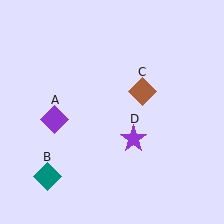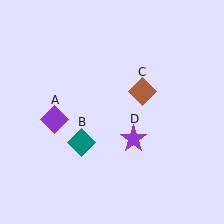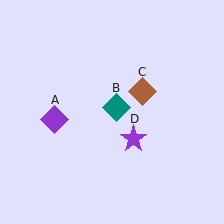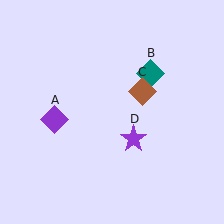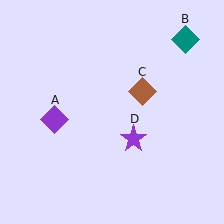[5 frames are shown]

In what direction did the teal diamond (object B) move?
The teal diamond (object B) moved up and to the right.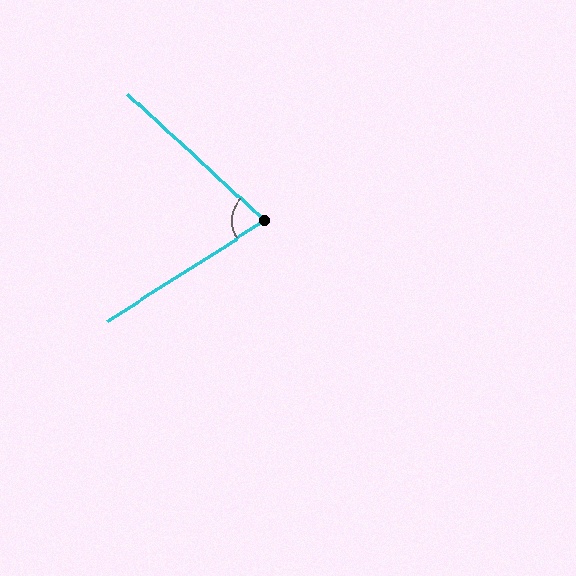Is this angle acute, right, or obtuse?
It is acute.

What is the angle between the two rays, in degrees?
Approximately 75 degrees.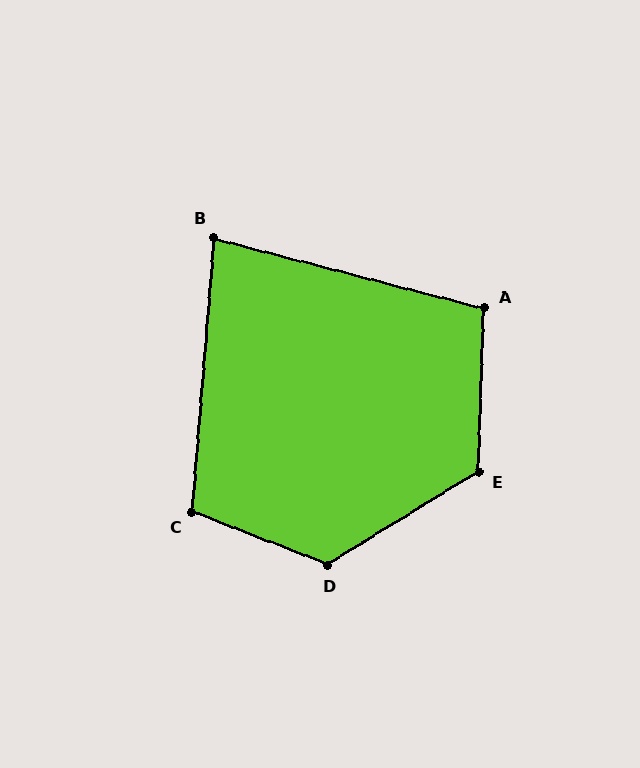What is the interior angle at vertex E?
Approximately 124 degrees (obtuse).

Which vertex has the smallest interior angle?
B, at approximately 80 degrees.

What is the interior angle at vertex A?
Approximately 102 degrees (obtuse).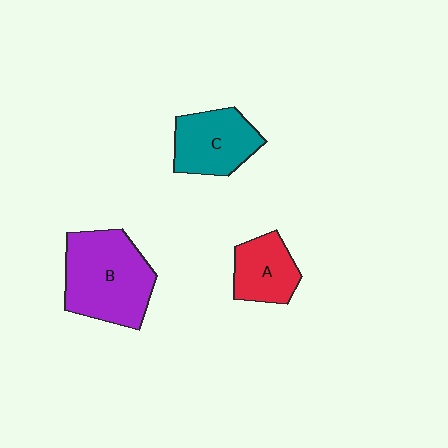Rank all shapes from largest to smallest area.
From largest to smallest: B (purple), C (teal), A (red).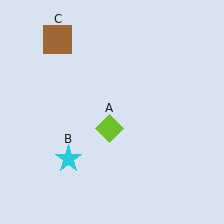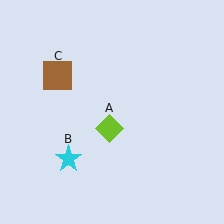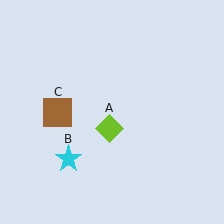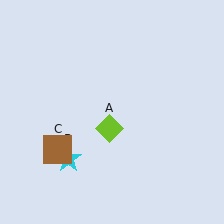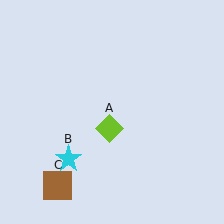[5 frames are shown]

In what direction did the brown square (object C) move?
The brown square (object C) moved down.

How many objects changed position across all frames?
1 object changed position: brown square (object C).